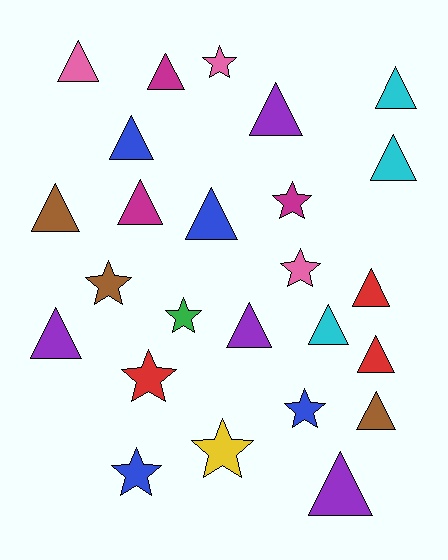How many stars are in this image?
There are 9 stars.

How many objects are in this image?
There are 25 objects.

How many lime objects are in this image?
There are no lime objects.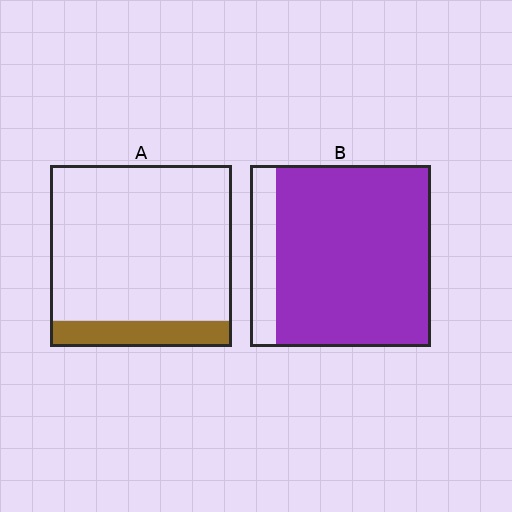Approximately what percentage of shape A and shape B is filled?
A is approximately 15% and B is approximately 85%.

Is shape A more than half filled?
No.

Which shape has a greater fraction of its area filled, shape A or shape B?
Shape B.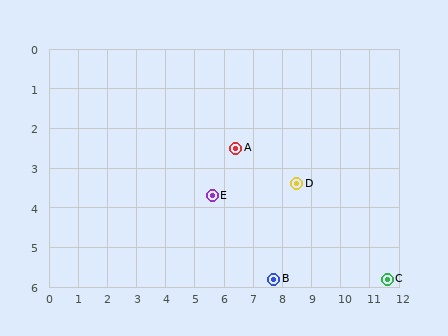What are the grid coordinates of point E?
Point E is at approximately (5.6, 3.7).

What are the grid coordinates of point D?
Point D is at approximately (8.5, 3.4).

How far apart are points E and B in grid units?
Points E and B are about 3.0 grid units apart.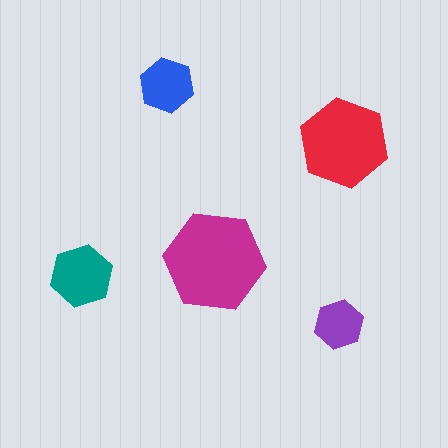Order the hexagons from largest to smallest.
the magenta one, the red one, the teal one, the blue one, the purple one.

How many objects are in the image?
There are 5 objects in the image.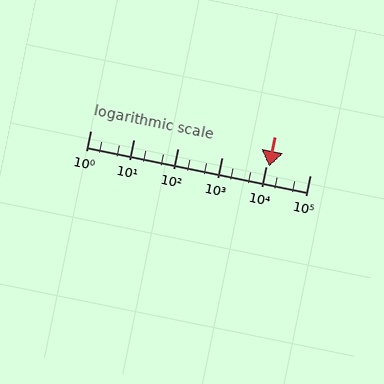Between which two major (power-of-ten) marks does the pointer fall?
The pointer is between 10000 and 100000.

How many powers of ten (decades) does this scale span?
The scale spans 5 decades, from 1 to 100000.